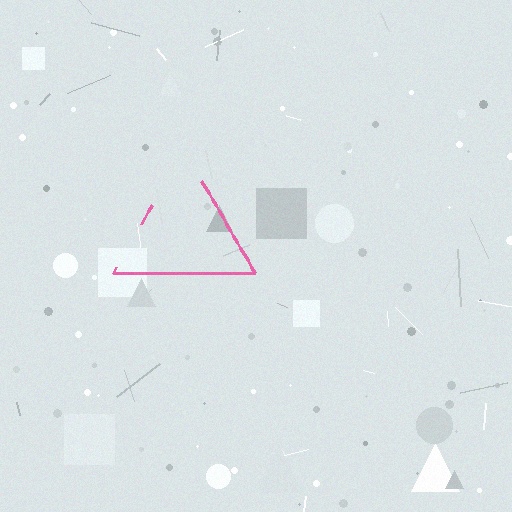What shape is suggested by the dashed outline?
The dashed outline suggests a triangle.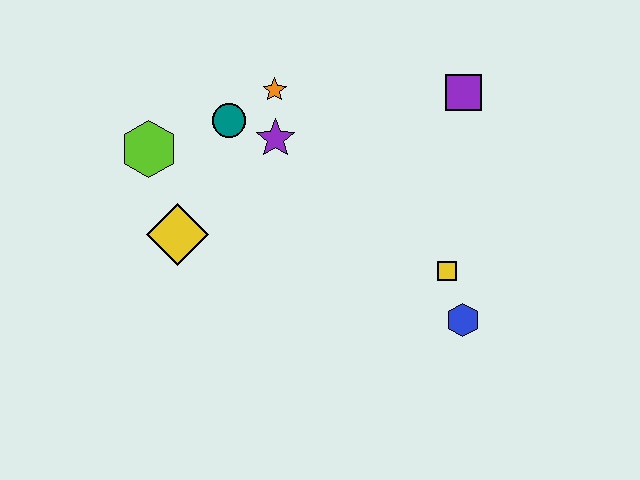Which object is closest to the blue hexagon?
The yellow square is closest to the blue hexagon.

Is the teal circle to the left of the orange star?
Yes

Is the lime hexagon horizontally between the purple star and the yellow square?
No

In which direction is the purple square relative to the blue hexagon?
The purple square is above the blue hexagon.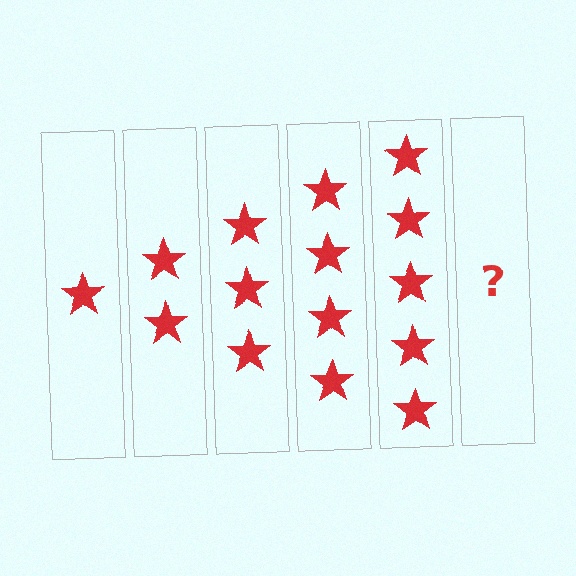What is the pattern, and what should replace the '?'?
The pattern is that each step adds one more star. The '?' should be 6 stars.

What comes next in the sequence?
The next element should be 6 stars.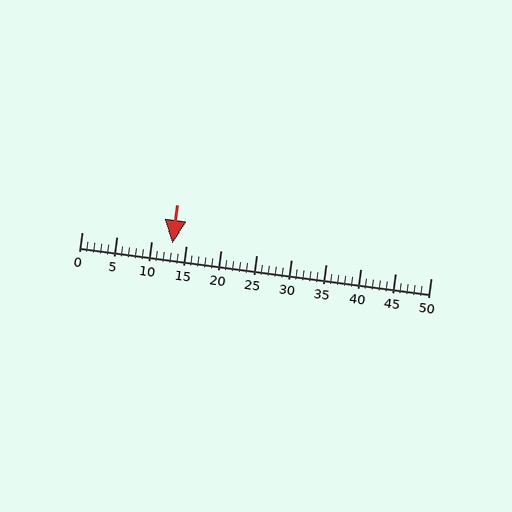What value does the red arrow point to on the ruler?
The red arrow points to approximately 13.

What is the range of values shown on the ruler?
The ruler shows values from 0 to 50.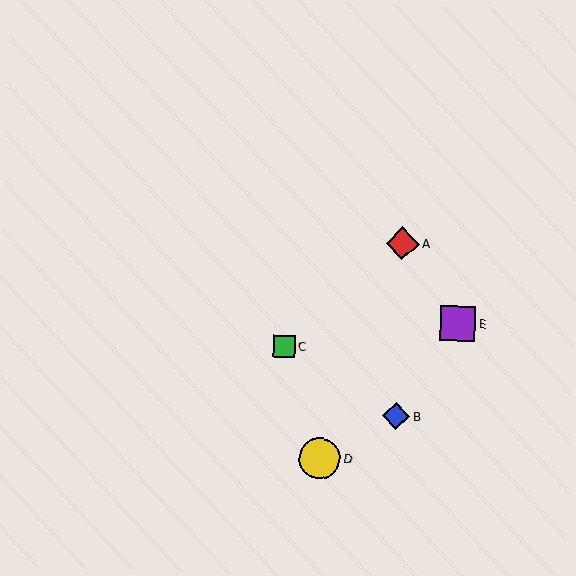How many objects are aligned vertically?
2 objects (A, B) are aligned vertically.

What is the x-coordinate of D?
Object D is at x≈320.